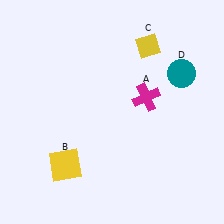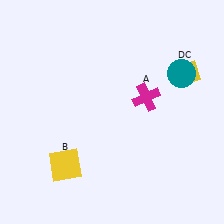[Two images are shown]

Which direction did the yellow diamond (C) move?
The yellow diamond (C) moved right.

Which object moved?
The yellow diamond (C) moved right.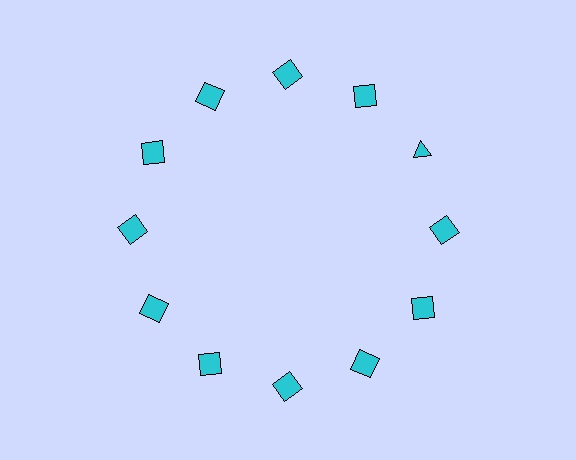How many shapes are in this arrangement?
There are 12 shapes arranged in a ring pattern.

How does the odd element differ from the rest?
It has a different shape: triangle instead of square.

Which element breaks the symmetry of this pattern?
The cyan triangle at roughly the 2 o'clock position breaks the symmetry. All other shapes are cyan squares.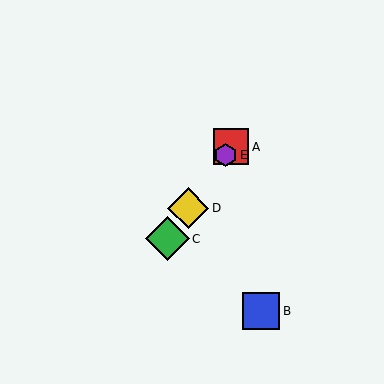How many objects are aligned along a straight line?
4 objects (A, C, D, E) are aligned along a straight line.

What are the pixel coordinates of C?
Object C is at (167, 239).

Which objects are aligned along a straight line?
Objects A, C, D, E are aligned along a straight line.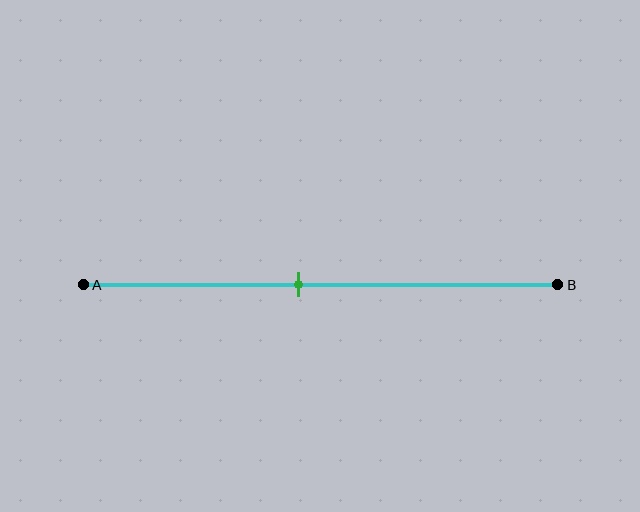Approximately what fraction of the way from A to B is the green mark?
The green mark is approximately 45% of the way from A to B.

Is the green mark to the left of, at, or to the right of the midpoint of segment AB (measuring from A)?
The green mark is to the left of the midpoint of segment AB.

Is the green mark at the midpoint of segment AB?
No, the mark is at about 45% from A, not at the 50% midpoint.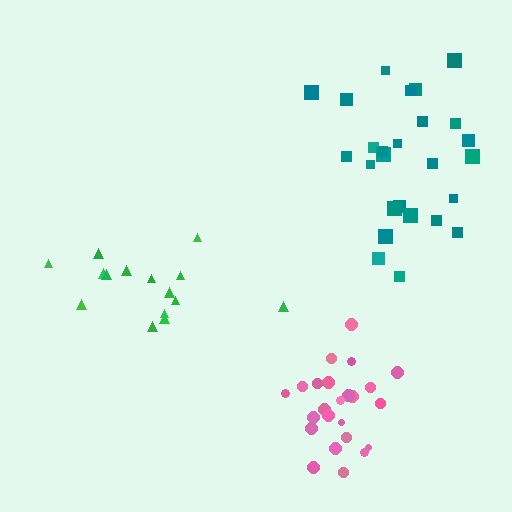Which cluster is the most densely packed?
Pink.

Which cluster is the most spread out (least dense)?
Green.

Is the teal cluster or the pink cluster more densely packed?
Pink.